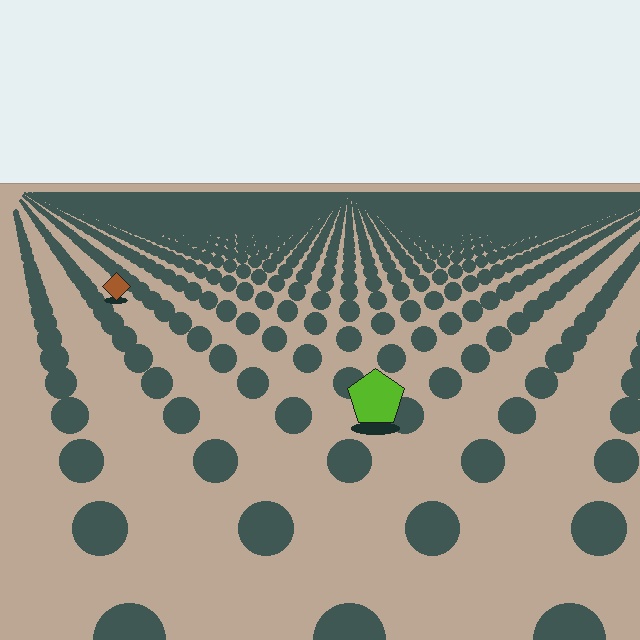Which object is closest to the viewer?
The lime pentagon is closest. The texture marks near it are larger and more spread out.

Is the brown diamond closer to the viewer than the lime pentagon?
No. The lime pentagon is closer — you can tell from the texture gradient: the ground texture is coarser near it.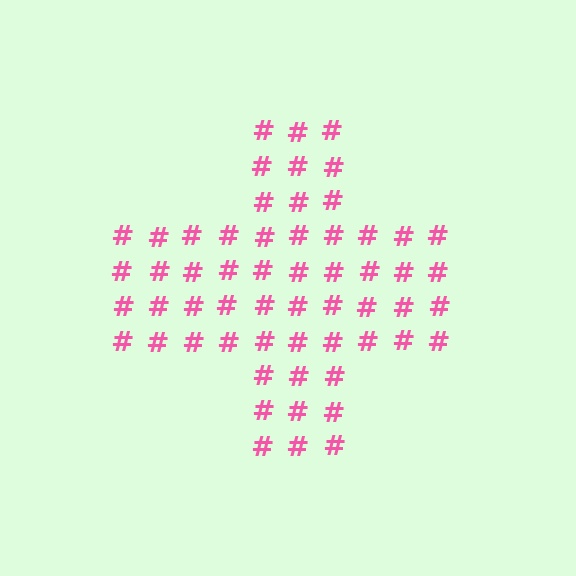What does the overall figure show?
The overall figure shows a cross.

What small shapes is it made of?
It is made of small hash symbols.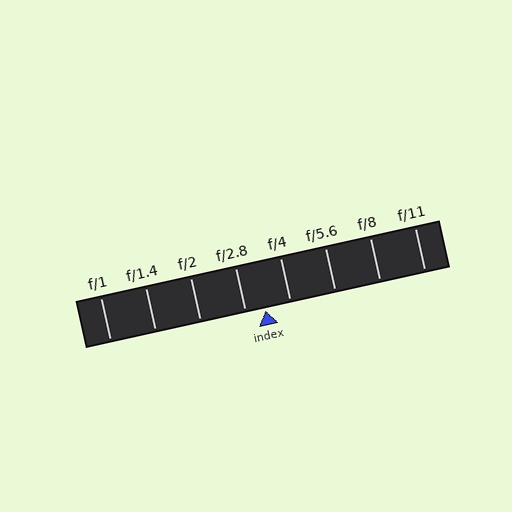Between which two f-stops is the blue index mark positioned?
The index mark is between f/2.8 and f/4.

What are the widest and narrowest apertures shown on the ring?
The widest aperture shown is f/1 and the narrowest is f/11.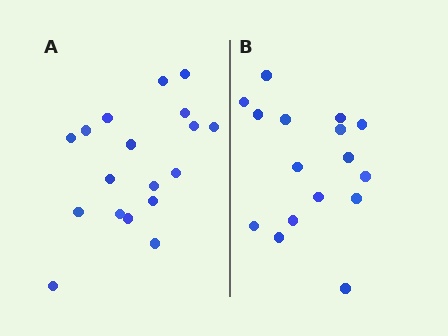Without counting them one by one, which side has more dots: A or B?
Region A (the left region) has more dots.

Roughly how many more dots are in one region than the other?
Region A has just a few more — roughly 2 or 3 more dots than region B.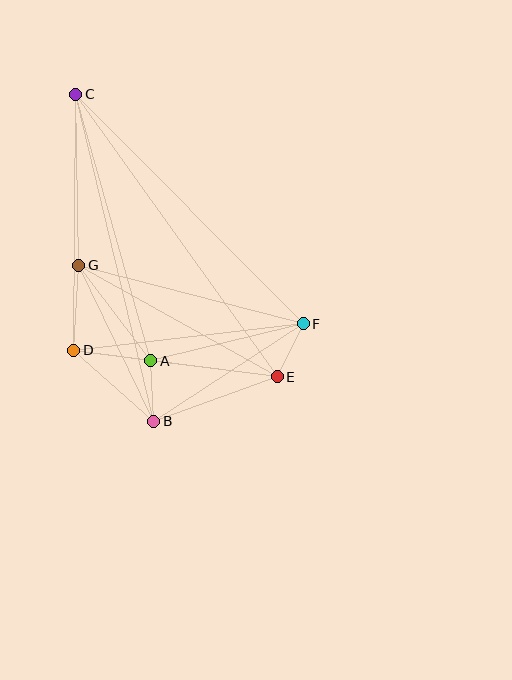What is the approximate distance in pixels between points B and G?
The distance between B and G is approximately 173 pixels.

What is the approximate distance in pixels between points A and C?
The distance between A and C is approximately 277 pixels.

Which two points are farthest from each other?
Points C and E are farthest from each other.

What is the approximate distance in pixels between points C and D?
The distance between C and D is approximately 256 pixels.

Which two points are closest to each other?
Points E and F are closest to each other.